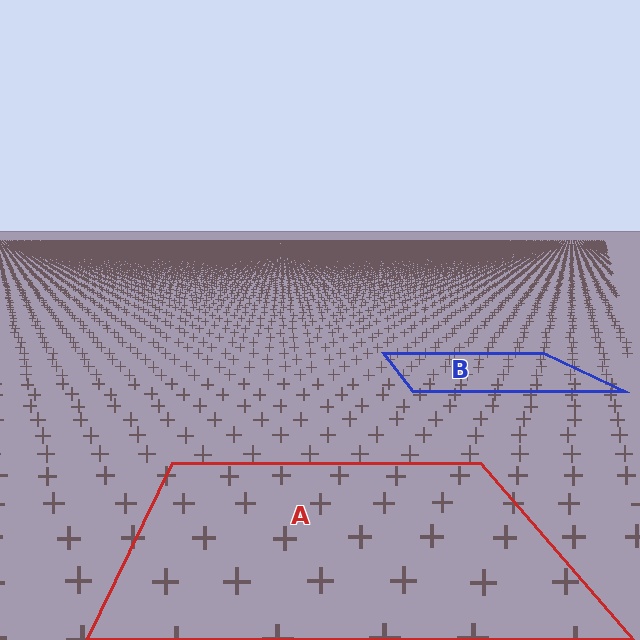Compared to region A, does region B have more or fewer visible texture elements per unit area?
Region B has more texture elements per unit area — they are packed more densely because it is farther away.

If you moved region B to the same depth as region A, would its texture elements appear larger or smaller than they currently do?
They would appear larger. At a closer depth, the same texture elements are projected at a bigger on-screen size.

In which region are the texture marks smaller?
The texture marks are smaller in region B, because it is farther away.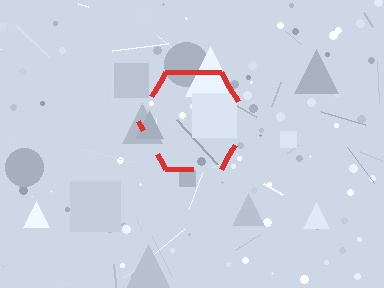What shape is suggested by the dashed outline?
The dashed outline suggests a hexagon.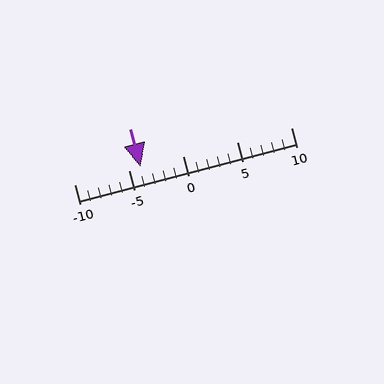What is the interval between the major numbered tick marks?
The major tick marks are spaced 5 units apart.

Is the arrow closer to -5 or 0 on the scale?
The arrow is closer to -5.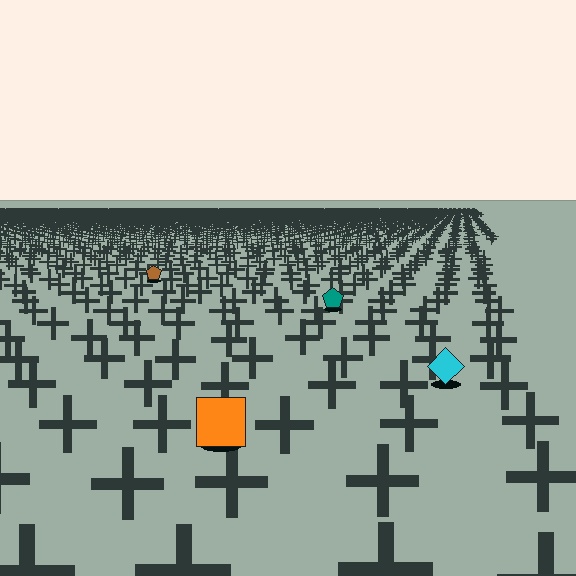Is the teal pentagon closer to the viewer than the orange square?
No. The orange square is closer — you can tell from the texture gradient: the ground texture is coarser near it.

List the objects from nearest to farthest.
From nearest to farthest: the orange square, the cyan diamond, the teal pentagon, the brown pentagon.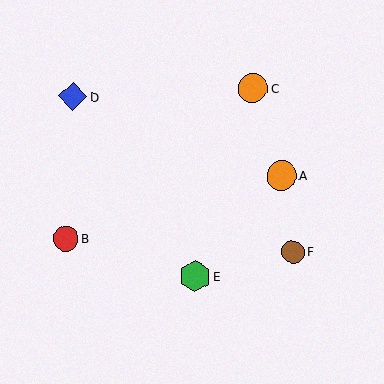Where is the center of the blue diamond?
The center of the blue diamond is at (73, 96).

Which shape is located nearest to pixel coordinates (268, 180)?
The orange circle (labeled A) at (281, 176) is nearest to that location.